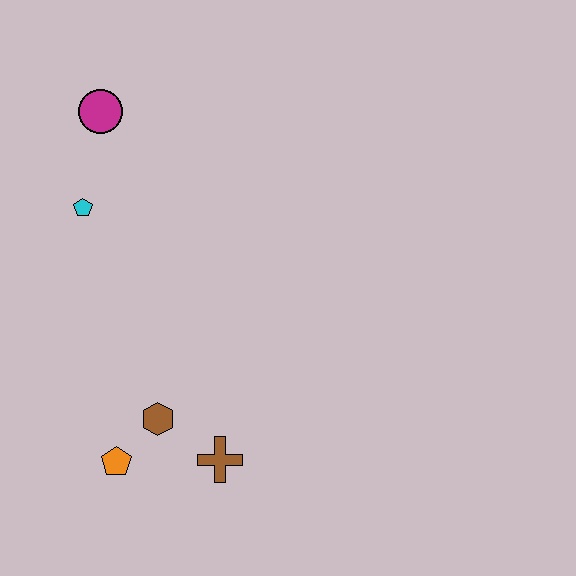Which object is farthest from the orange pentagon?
The magenta circle is farthest from the orange pentagon.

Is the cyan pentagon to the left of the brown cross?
Yes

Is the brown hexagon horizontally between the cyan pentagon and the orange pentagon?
No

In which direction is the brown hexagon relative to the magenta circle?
The brown hexagon is below the magenta circle.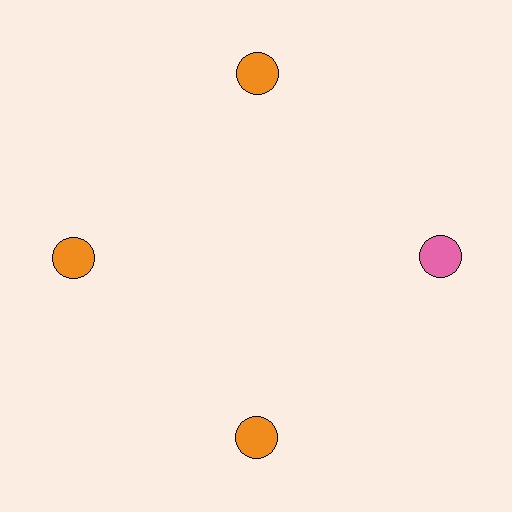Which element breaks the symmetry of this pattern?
The pink circle at roughly the 3 o'clock position breaks the symmetry. All other shapes are orange circles.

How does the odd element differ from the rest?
It has a different color: pink instead of orange.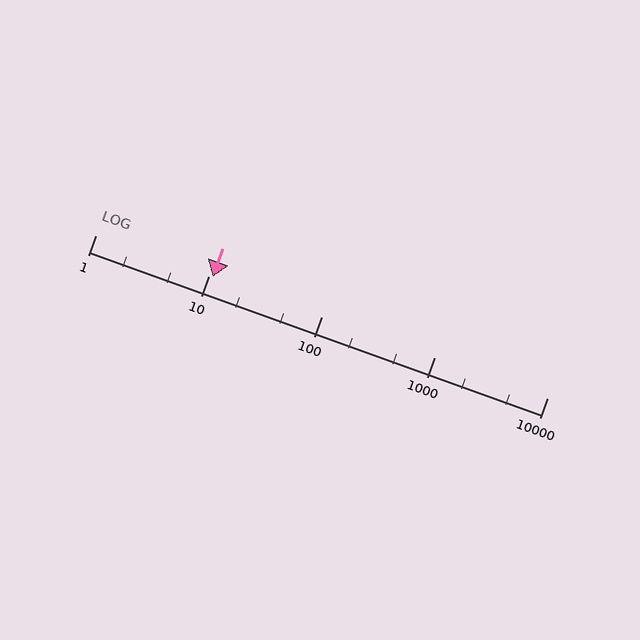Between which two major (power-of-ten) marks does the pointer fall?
The pointer is between 10 and 100.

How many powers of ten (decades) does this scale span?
The scale spans 4 decades, from 1 to 10000.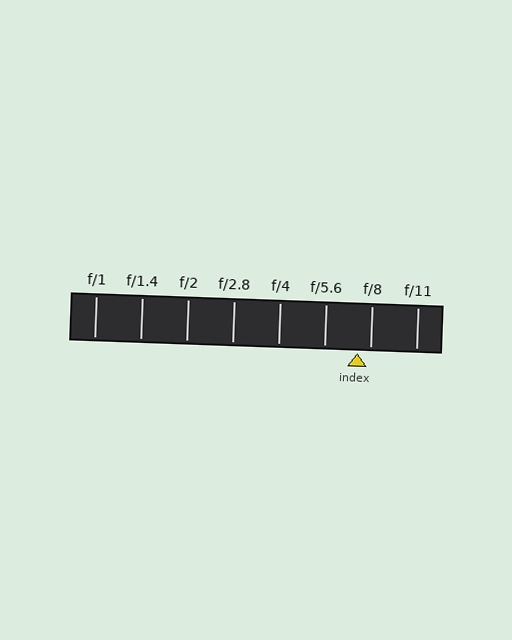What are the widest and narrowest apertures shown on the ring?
The widest aperture shown is f/1 and the narrowest is f/11.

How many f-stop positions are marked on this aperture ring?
There are 8 f-stop positions marked.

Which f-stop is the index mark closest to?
The index mark is closest to f/8.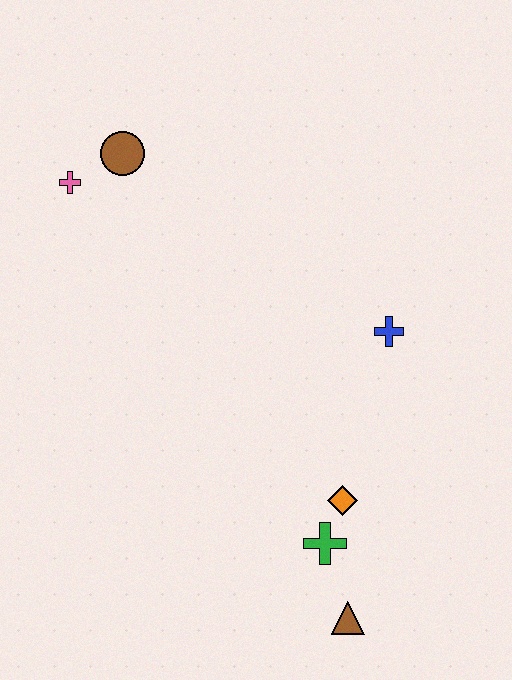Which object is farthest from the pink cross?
The brown triangle is farthest from the pink cross.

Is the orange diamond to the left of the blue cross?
Yes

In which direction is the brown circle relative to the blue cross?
The brown circle is to the left of the blue cross.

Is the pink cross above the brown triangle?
Yes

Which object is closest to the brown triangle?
The green cross is closest to the brown triangle.